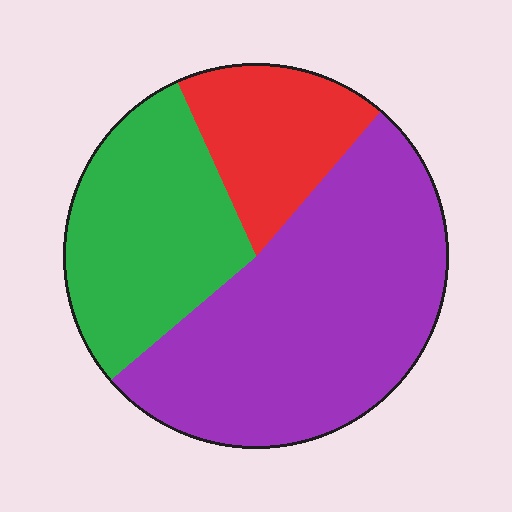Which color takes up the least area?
Red, at roughly 20%.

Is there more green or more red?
Green.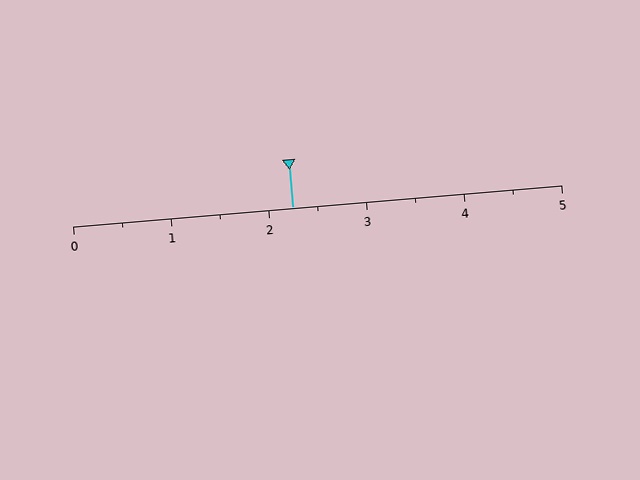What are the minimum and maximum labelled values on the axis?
The axis runs from 0 to 5.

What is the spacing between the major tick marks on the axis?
The major ticks are spaced 1 apart.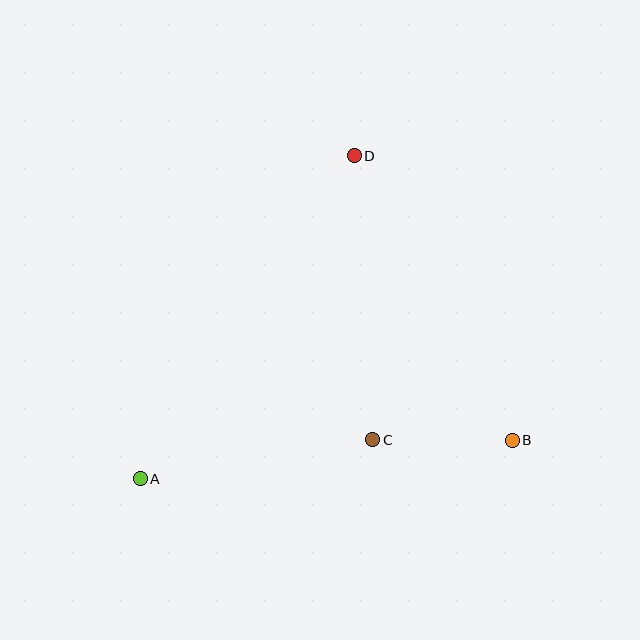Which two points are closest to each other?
Points B and C are closest to each other.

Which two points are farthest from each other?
Points A and D are farthest from each other.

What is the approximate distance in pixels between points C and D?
The distance between C and D is approximately 284 pixels.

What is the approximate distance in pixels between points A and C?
The distance between A and C is approximately 236 pixels.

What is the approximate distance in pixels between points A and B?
The distance between A and B is approximately 374 pixels.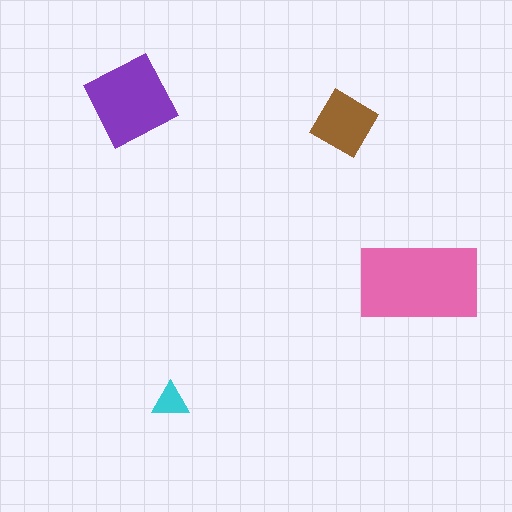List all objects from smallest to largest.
The cyan triangle, the brown diamond, the purple square, the pink rectangle.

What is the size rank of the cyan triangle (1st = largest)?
4th.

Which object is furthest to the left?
The purple square is leftmost.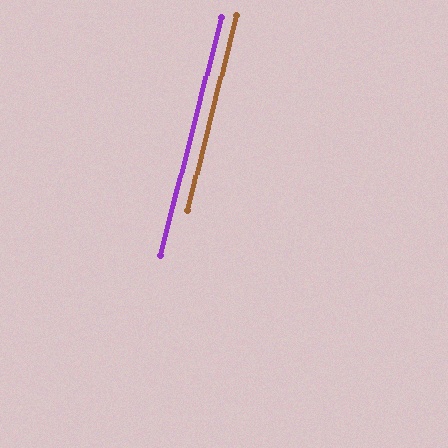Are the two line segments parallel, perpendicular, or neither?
Parallel — their directions differ by only 0.2°.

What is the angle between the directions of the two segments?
Approximately 0 degrees.